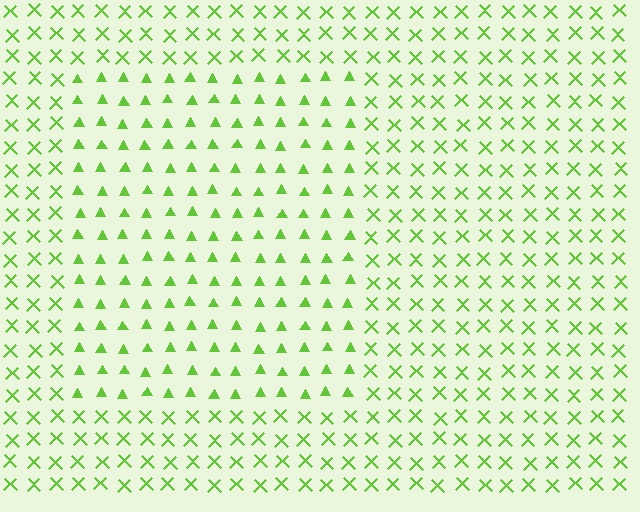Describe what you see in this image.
The image is filled with small lime elements arranged in a uniform grid. A rectangle-shaped region contains triangles, while the surrounding area contains X marks. The boundary is defined purely by the change in element shape.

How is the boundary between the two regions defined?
The boundary is defined by a change in element shape: triangles inside vs. X marks outside. All elements share the same color and spacing.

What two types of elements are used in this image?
The image uses triangles inside the rectangle region and X marks outside it.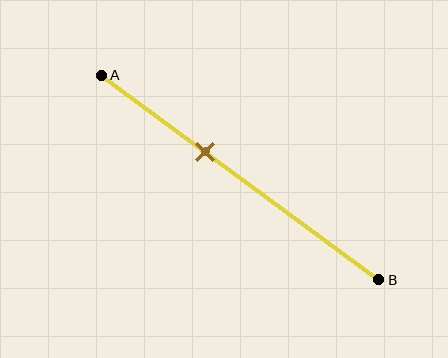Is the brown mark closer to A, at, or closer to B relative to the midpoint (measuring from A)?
The brown mark is closer to point A than the midpoint of segment AB.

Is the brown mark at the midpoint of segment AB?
No, the mark is at about 35% from A, not at the 50% midpoint.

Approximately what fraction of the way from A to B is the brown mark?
The brown mark is approximately 35% of the way from A to B.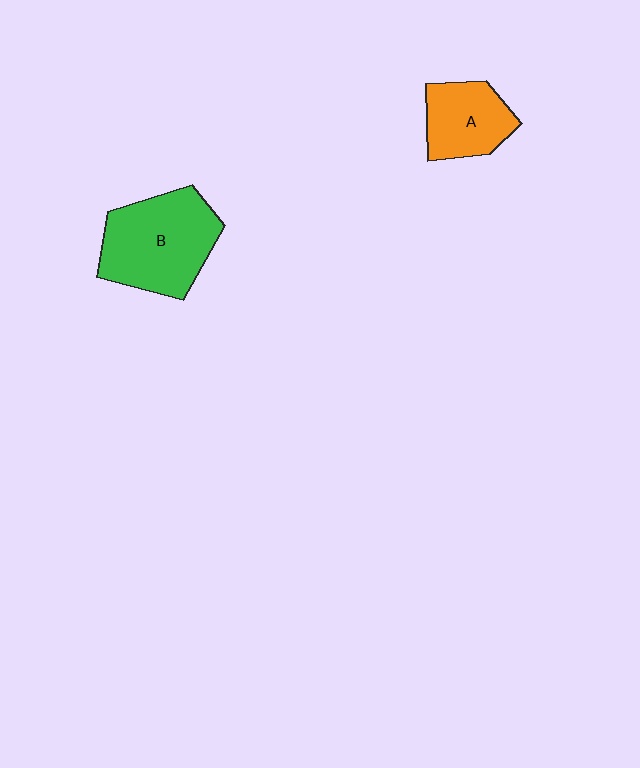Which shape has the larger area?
Shape B (green).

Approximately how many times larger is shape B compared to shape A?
Approximately 1.7 times.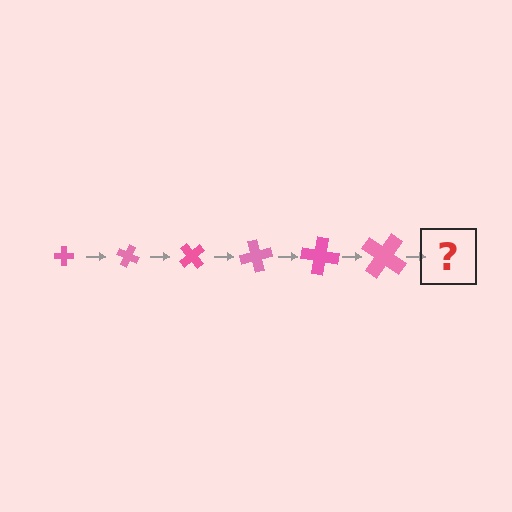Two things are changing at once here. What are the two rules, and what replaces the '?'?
The two rules are that the cross grows larger each step and it rotates 25 degrees each step. The '?' should be a cross, larger than the previous one and rotated 150 degrees from the start.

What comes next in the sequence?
The next element should be a cross, larger than the previous one and rotated 150 degrees from the start.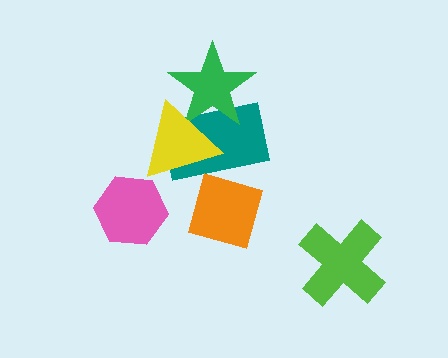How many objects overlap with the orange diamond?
1 object overlaps with the orange diamond.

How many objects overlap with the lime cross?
0 objects overlap with the lime cross.